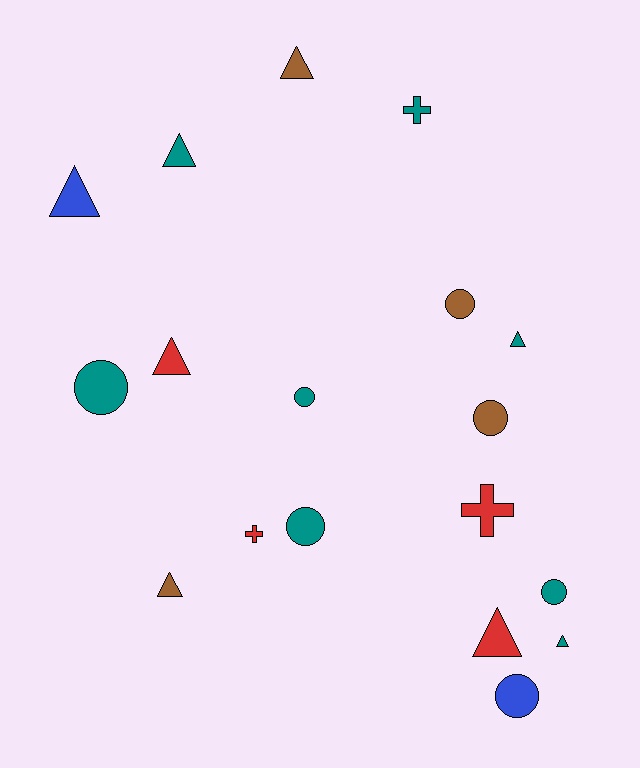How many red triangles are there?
There are 2 red triangles.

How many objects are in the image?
There are 18 objects.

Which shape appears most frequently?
Triangle, with 8 objects.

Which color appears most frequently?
Teal, with 8 objects.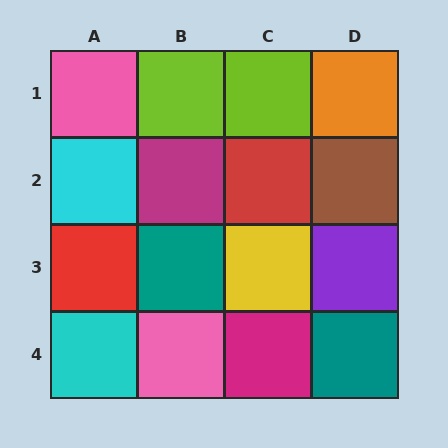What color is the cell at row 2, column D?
Brown.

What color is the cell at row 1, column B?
Lime.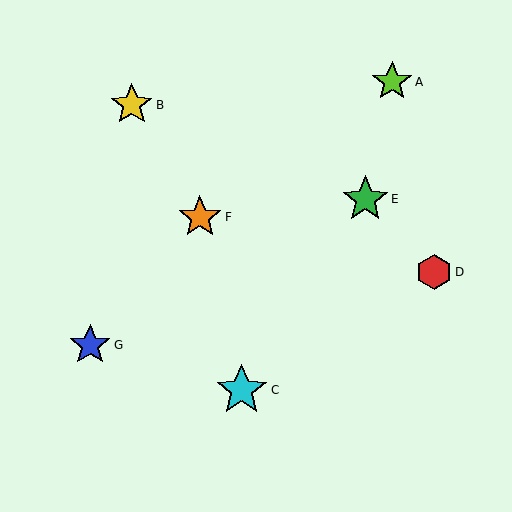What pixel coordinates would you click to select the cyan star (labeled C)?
Click at (242, 390) to select the cyan star C.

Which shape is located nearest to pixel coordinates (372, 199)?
The green star (labeled E) at (365, 199) is nearest to that location.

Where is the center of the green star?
The center of the green star is at (365, 199).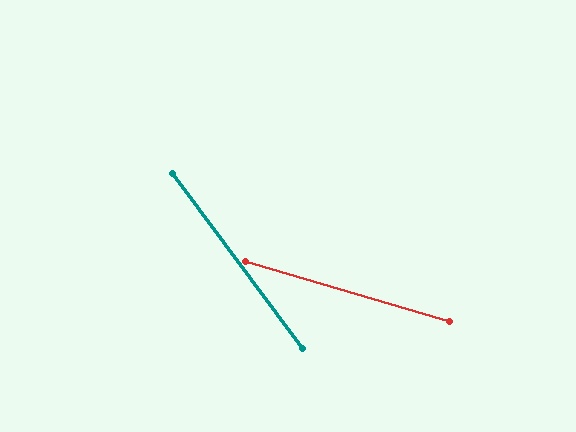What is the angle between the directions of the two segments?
Approximately 37 degrees.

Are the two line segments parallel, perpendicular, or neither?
Neither parallel nor perpendicular — they differ by about 37°.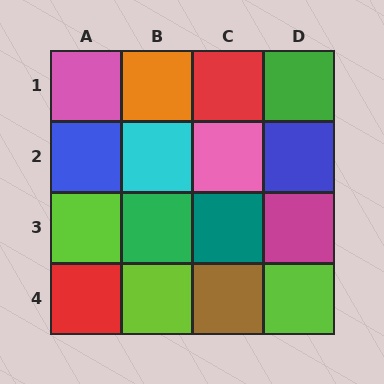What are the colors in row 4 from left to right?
Red, lime, brown, lime.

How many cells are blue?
2 cells are blue.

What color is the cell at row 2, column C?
Pink.